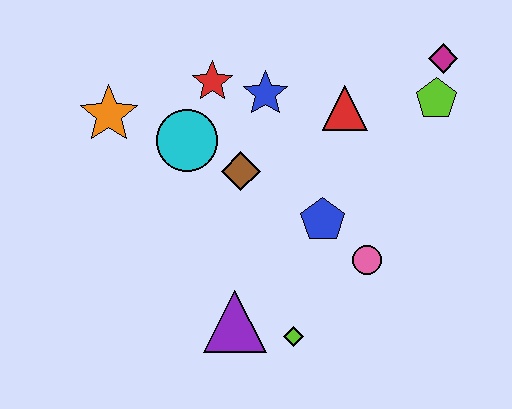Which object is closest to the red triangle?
The blue star is closest to the red triangle.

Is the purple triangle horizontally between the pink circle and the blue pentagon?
No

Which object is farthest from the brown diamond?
The magenta diamond is farthest from the brown diamond.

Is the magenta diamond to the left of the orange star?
No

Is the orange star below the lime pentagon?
Yes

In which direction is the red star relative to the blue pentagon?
The red star is above the blue pentagon.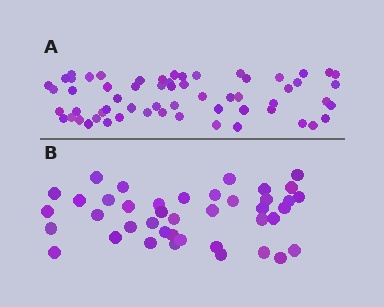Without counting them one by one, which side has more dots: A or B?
Region A (the top region) has more dots.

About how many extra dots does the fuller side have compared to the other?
Region A has approximately 20 more dots than region B.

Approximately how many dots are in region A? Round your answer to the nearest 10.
About 60 dots.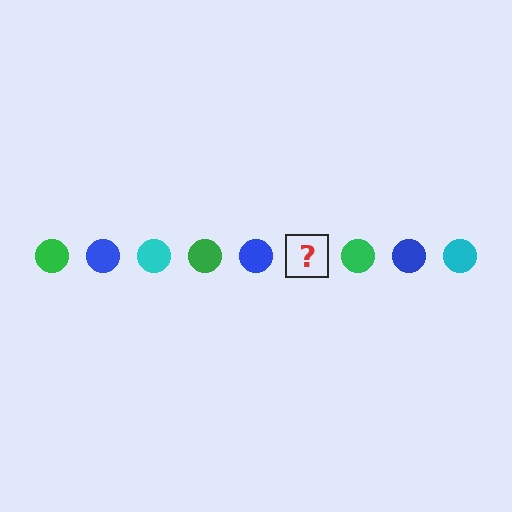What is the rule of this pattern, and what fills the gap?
The rule is that the pattern cycles through green, blue, cyan circles. The gap should be filled with a cyan circle.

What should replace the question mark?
The question mark should be replaced with a cyan circle.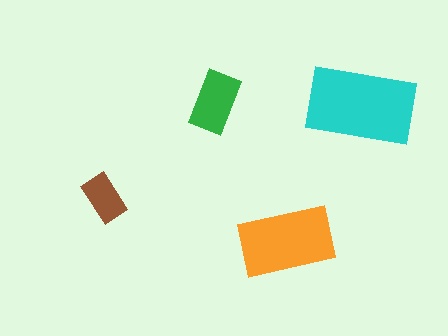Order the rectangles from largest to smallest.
the cyan one, the orange one, the green one, the brown one.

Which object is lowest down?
The orange rectangle is bottommost.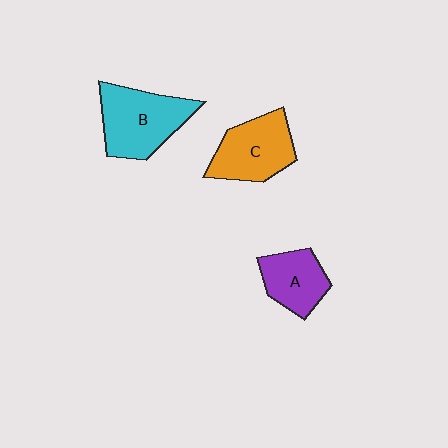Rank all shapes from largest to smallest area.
From largest to smallest: B (cyan), C (orange), A (purple).